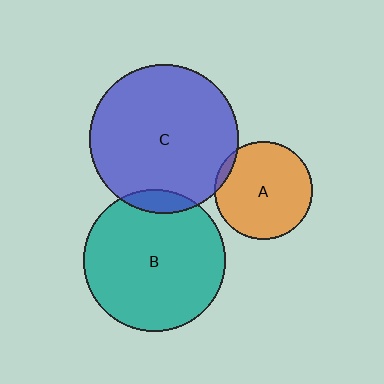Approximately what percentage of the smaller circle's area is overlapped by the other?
Approximately 10%.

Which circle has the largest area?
Circle C (blue).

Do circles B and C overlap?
Yes.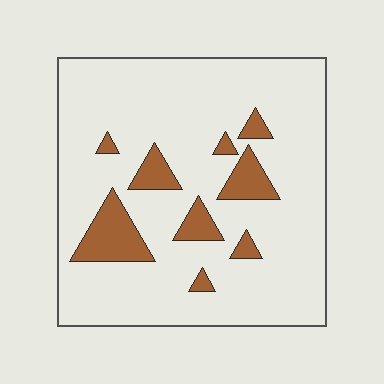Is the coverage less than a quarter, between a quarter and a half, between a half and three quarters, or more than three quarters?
Less than a quarter.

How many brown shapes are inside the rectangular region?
9.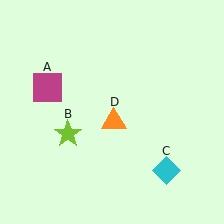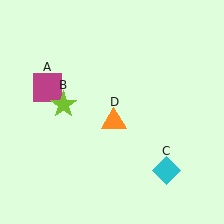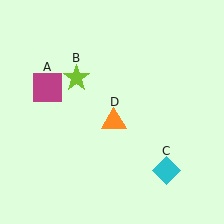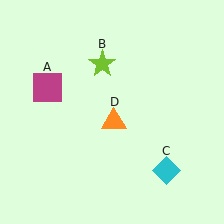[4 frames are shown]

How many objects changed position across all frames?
1 object changed position: lime star (object B).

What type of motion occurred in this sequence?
The lime star (object B) rotated clockwise around the center of the scene.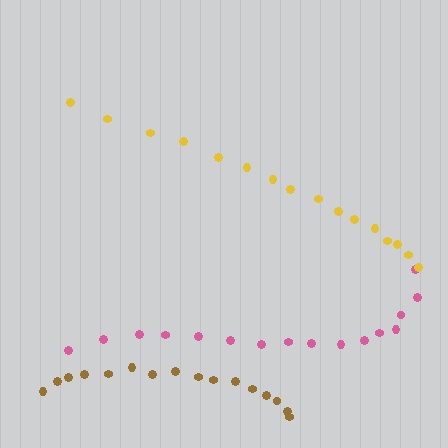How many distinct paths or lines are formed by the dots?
There are 3 distinct paths.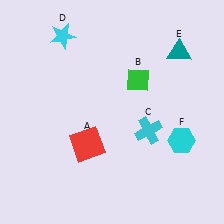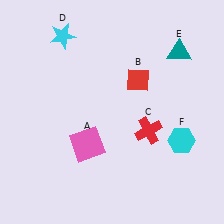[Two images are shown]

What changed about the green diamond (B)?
In Image 1, B is green. In Image 2, it changed to red.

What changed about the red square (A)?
In Image 1, A is red. In Image 2, it changed to pink.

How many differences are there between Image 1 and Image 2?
There are 3 differences between the two images.